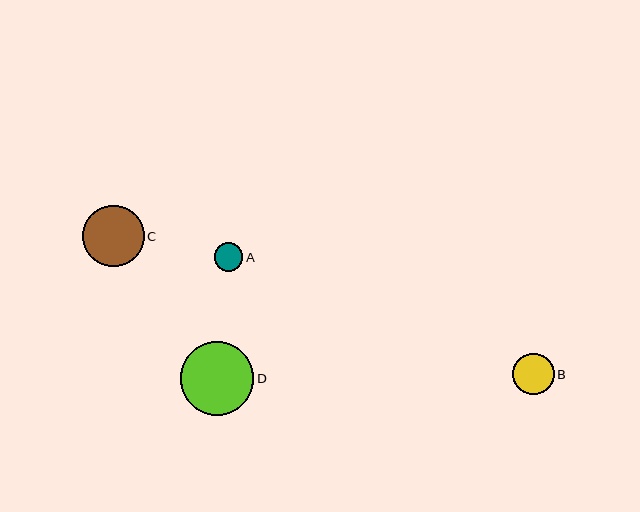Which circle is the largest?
Circle D is the largest with a size of approximately 74 pixels.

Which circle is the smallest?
Circle A is the smallest with a size of approximately 29 pixels.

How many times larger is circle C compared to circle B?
Circle C is approximately 1.5 times the size of circle B.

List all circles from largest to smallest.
From largest to smallest: D, C, B, A.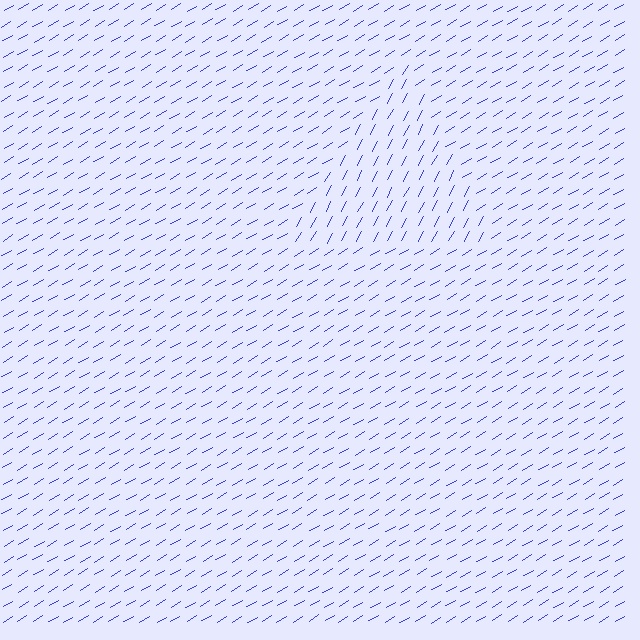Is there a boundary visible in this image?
Yes, there is a texture boundary formed by a change in line orientation.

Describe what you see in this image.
The image is filled with small blue line segments. A triangle region in the image has lines oriented differently from the surrounding lines, creating a visible texture boundary.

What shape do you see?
I see a triangle.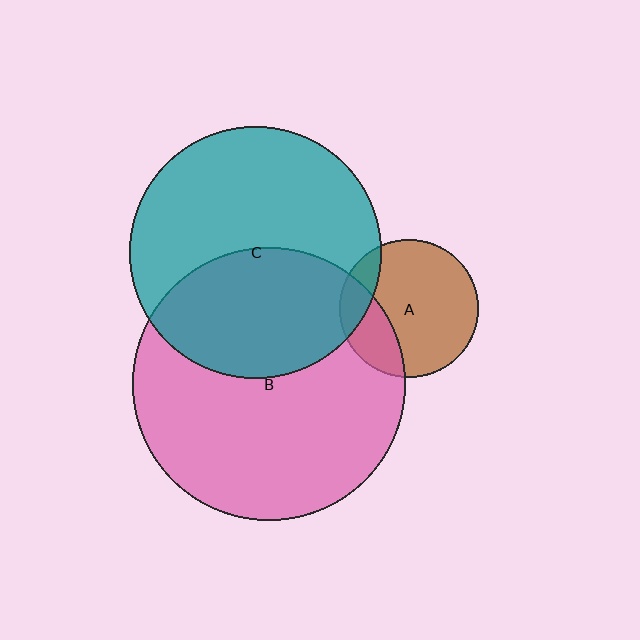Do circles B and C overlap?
Yes.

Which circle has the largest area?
Circle B (pink).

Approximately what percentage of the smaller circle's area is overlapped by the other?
Approximately 40%.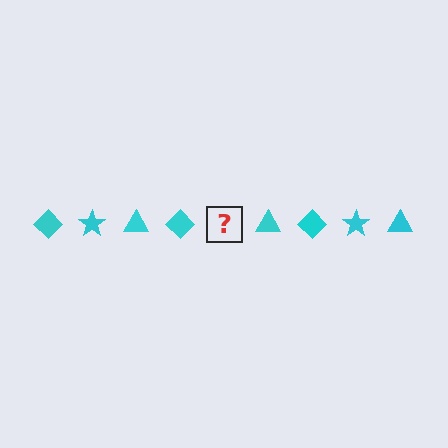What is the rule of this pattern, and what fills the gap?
The rule is that the pattern cycles through diamond, star, triangle shapes in cyan. The gap should be filled with a cyan star.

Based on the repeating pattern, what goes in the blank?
The blank should be a cyan star.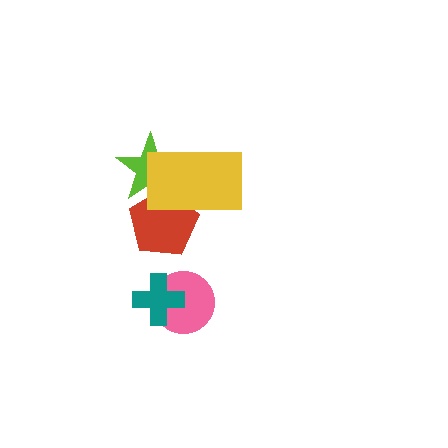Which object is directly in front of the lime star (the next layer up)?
The red pentagon is directly in front of the lime star.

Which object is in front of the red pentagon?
The yellow rectangle is in front of the red pentagon.